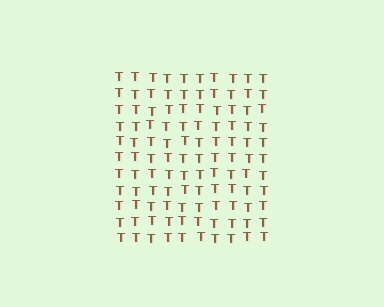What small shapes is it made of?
It is made of small letter T's.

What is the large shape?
The large shape is a square.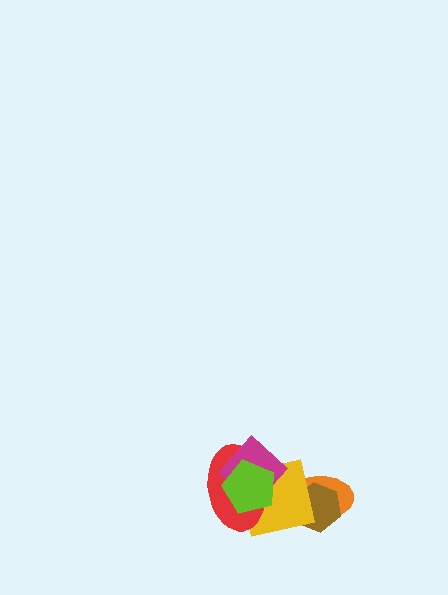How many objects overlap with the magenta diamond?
3 objects overlap with the magenta diamond.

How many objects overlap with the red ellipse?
3 objects overlap with the red ellipse.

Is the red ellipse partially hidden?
Yes, it is partially covered by another shape.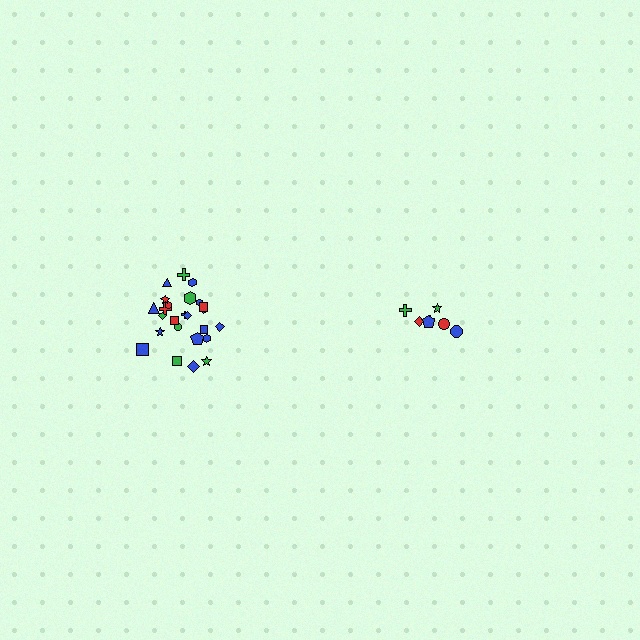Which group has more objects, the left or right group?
The left group.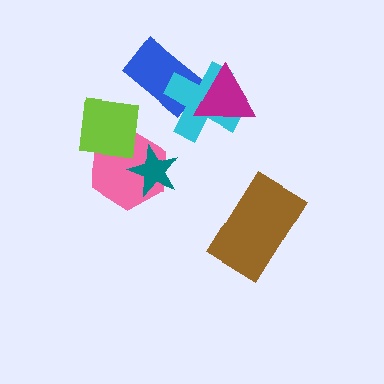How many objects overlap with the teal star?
1 object overlaps with the teal star.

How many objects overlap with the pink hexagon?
2 objects overlap with the pink hexagon.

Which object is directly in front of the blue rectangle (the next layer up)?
The cyan cross is directly in front of the blue rectangle.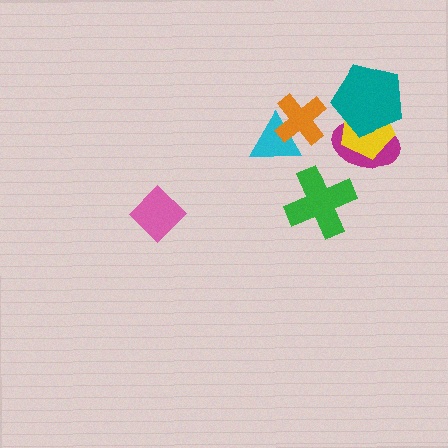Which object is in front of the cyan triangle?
The orange cross is in front of the cyan triangle.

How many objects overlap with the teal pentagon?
2 objects overlap with the teal pentagon.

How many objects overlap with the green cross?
0 objects overlap with the green cross.